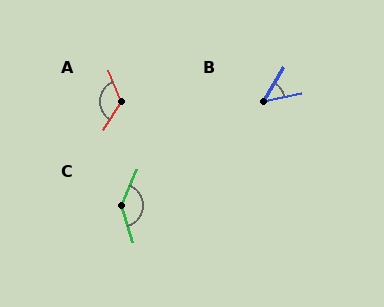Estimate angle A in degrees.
Approximately 126 degrees.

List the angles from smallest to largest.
B (47°), A (126°), C (140°).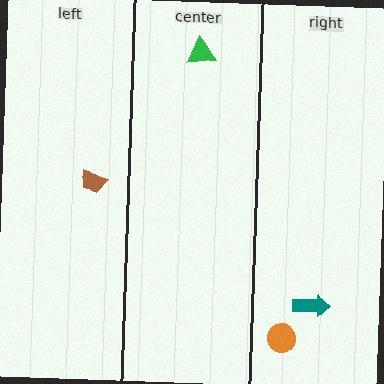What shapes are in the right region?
The teal arrow, the orange circle.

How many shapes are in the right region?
2.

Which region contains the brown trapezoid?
The left region.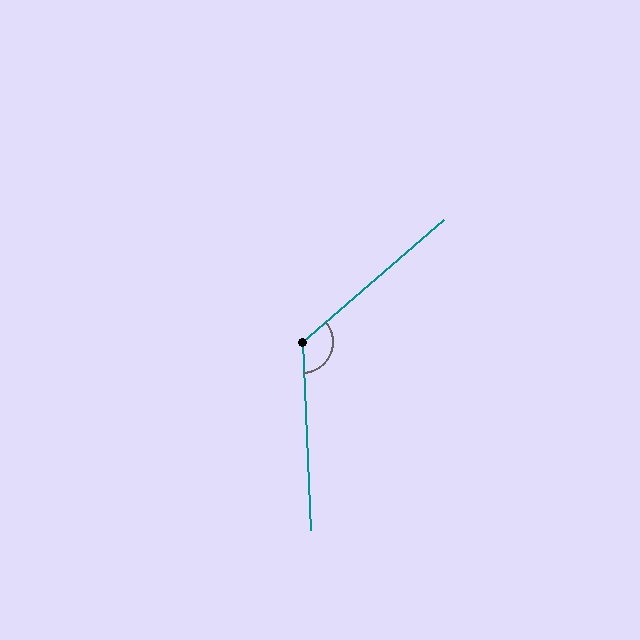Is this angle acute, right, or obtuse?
It is obtuse.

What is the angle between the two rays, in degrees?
Approximately 128 degrees.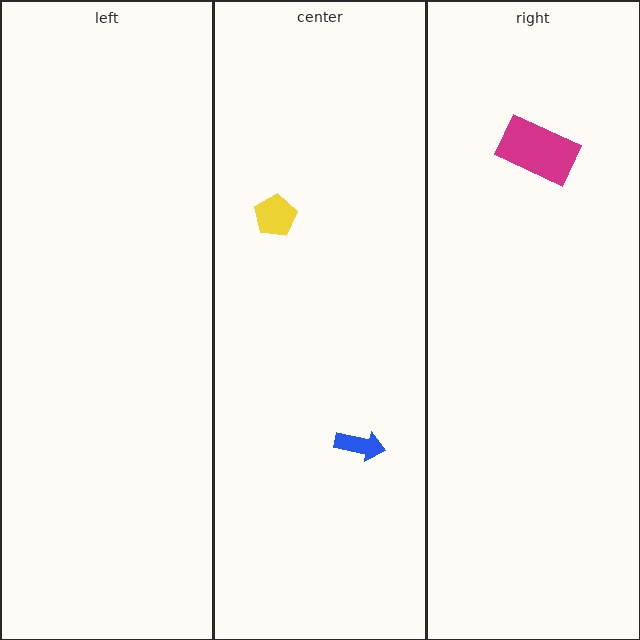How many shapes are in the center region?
2.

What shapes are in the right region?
The magenta rectangle.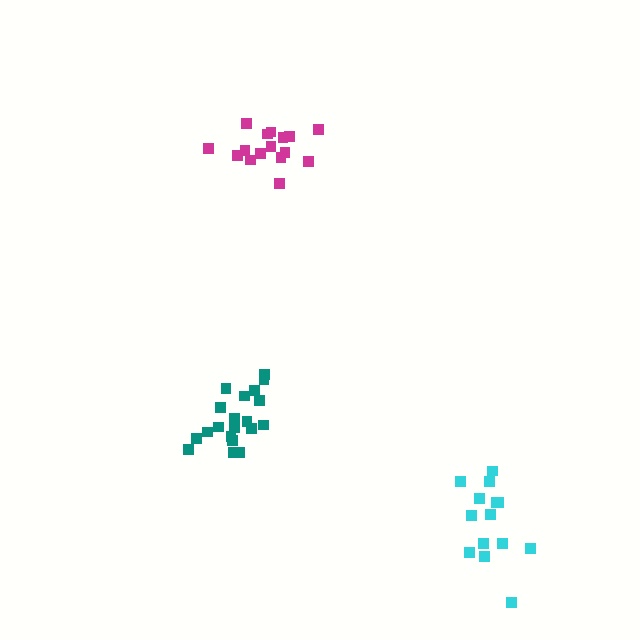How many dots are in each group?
Group 1: 14 dots, Group 2: 20 dots, Group 3: 16 dots (50 total).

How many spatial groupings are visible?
There are 3 spatial groupings.